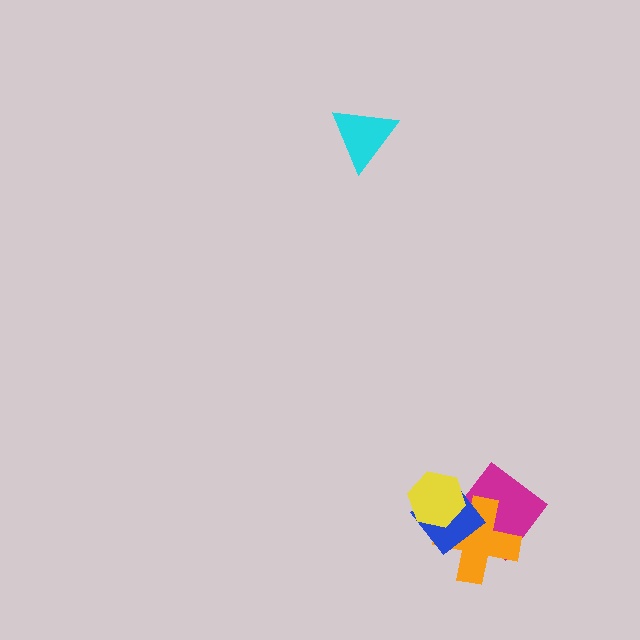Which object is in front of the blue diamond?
The yellow hexagon is in front of the blue diamond.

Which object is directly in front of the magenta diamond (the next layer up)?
The orange cross is directly in front of the magenta diamond.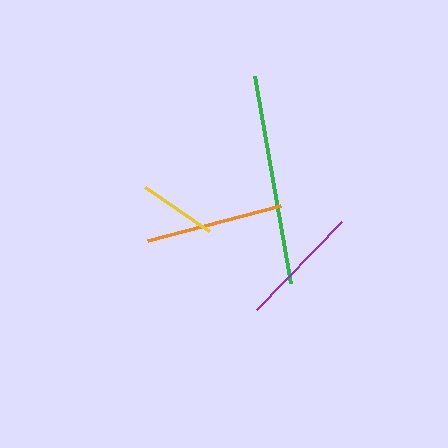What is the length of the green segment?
The green segment is approximately 210 pixels long.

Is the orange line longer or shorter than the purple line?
The orange line is longer than the purple line.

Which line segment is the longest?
The green line is the longest at approximately 210 pixels.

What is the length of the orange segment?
The orange segment is approximately 138 pixels long.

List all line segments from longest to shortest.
From longest to shortest: green, orange, purple, yellow.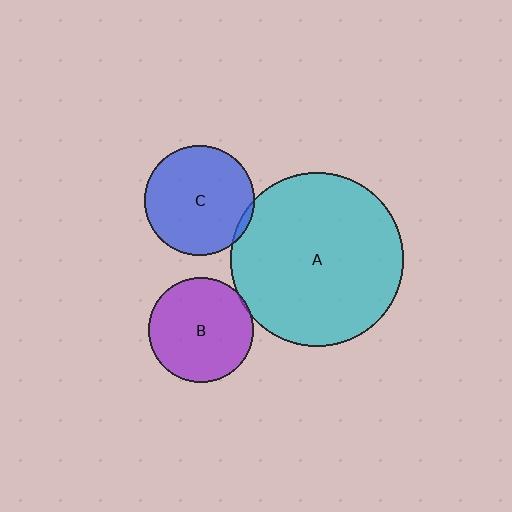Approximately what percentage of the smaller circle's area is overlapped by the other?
Approximately 5%.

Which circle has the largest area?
Circle A (cyan).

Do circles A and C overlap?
Yes.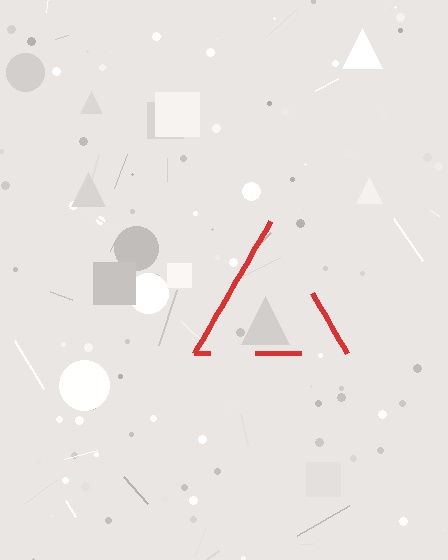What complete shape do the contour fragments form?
The contour fragments form a triangle.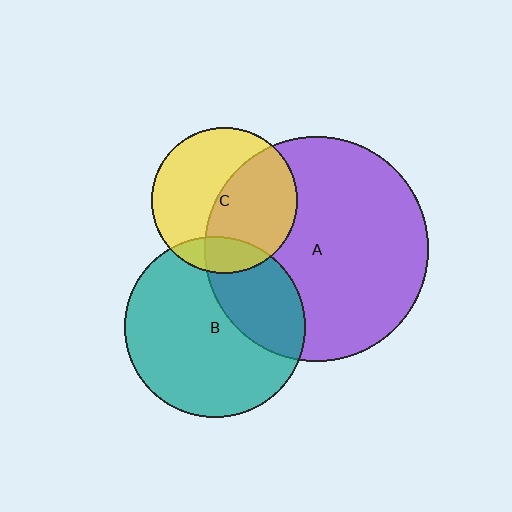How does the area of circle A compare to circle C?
Approximately 2.4 times.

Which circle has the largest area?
Circle A (purple).